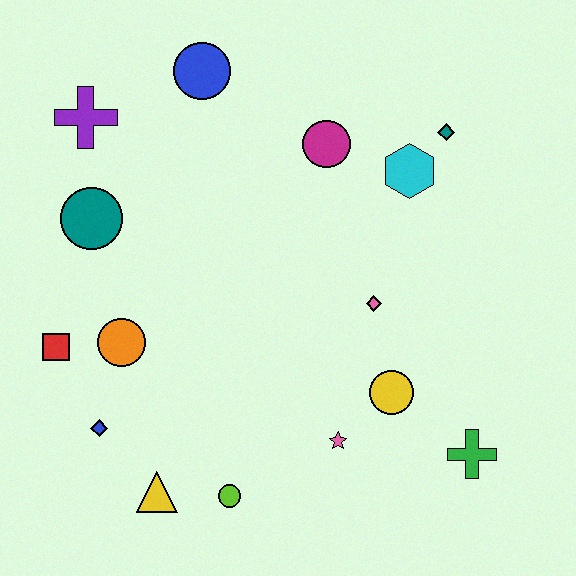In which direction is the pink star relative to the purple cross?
The pink star is below the purple cross.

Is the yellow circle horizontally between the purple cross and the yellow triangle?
No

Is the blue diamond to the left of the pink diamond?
Yes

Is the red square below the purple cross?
Yes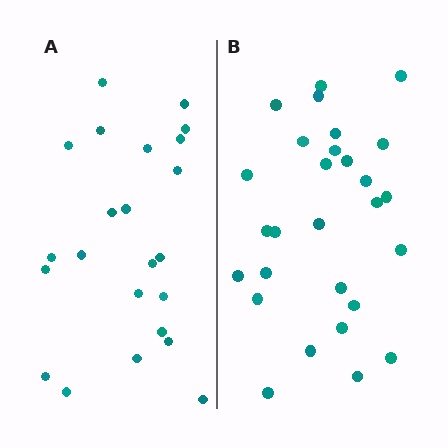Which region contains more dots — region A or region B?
Region B (the right region) has more dots.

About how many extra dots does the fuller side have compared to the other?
Region B has about 5 more dots than region A.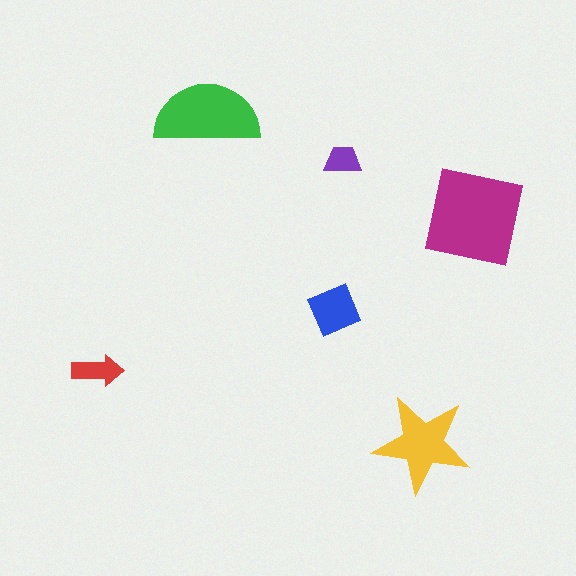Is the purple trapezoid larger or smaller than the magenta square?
Smaller.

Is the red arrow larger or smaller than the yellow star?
Smaller.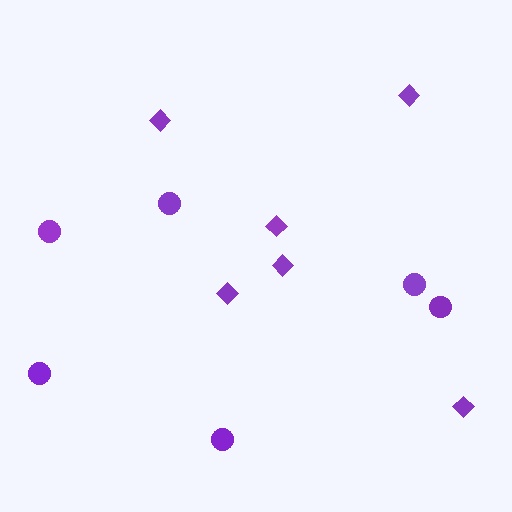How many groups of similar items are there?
There are 2 groups: one group of circles (6) and one group of diamonds (6).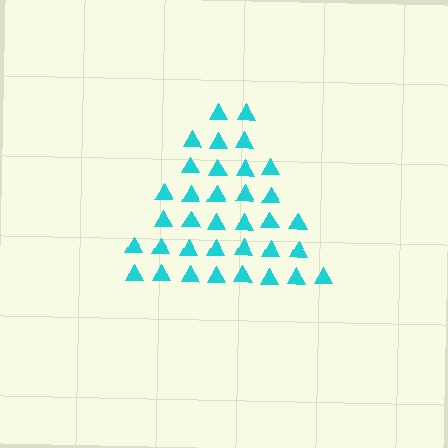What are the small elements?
The small elements are triangles.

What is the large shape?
The large shape is a triangle.